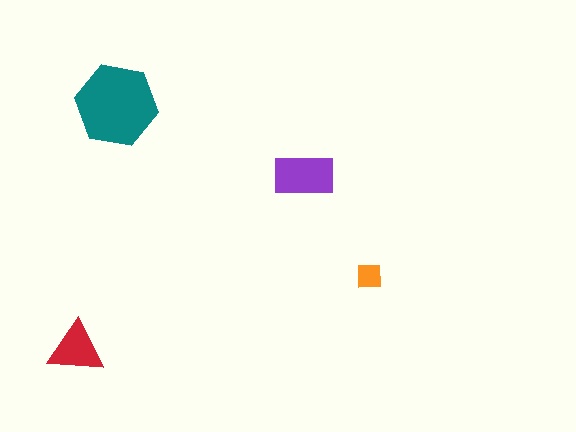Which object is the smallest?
The orange square.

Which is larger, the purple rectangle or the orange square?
The purple rectangle.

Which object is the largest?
The teal hexagon.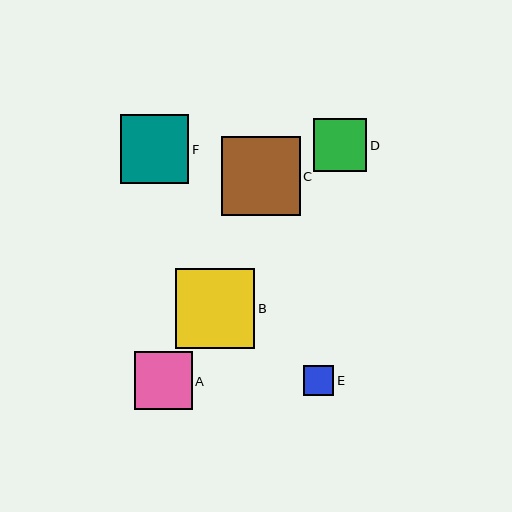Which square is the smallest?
Square E is the smallest with a size of approximately 30 pixels.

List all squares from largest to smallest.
From largest to smallest: B, C, F, A, D, E.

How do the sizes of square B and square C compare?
Square B and square C are approximately the same size.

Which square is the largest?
Square B is the largest with a size of approximately 80 pixels.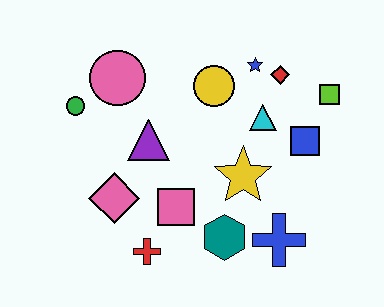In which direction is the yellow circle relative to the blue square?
The yellow circle is to the left of the blue square.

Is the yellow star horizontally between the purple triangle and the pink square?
No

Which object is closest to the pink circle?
The green circle is closest to the pink circle.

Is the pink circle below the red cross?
No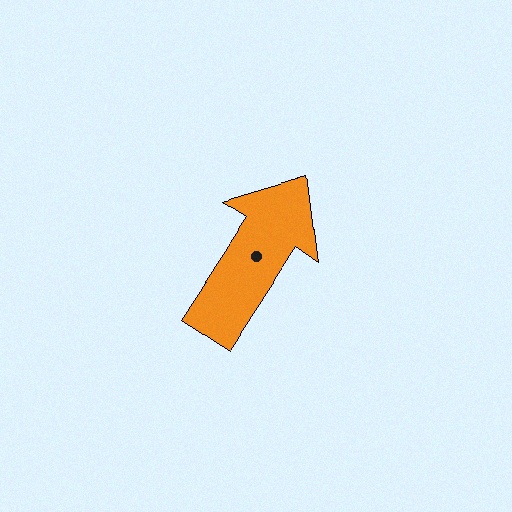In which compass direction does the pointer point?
Northeast.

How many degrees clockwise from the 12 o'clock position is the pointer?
Approximately 33 degrees.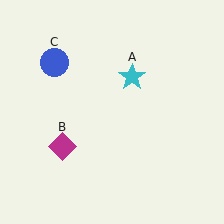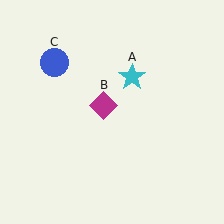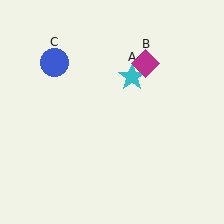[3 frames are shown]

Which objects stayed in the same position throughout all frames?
Cyan star (object A) and blue circle (object C) remained stationary.